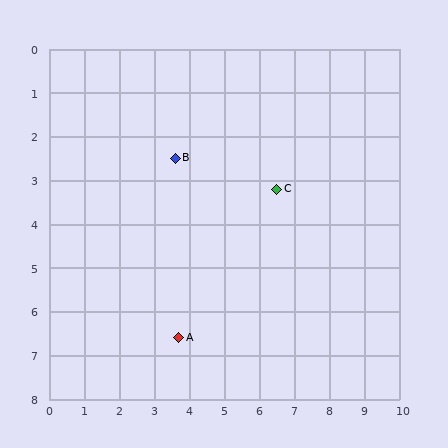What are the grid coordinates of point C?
Point C is at approximately (6.5, 3.2).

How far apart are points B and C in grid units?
Points B and C are about 3.0 grid units apart.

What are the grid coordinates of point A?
Point A is at approximately (3.7, 6.6).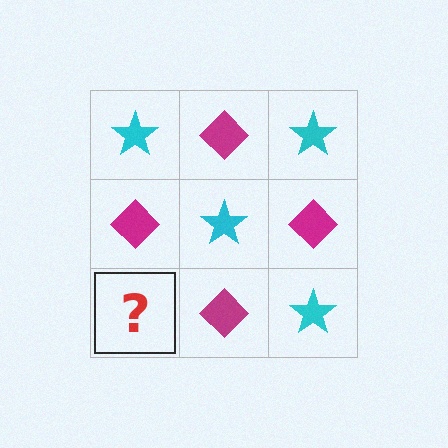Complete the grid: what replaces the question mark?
The question mark should be replaced with a cyan star.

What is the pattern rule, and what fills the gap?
The rule is that it alternates cyan star and magenta diamond in a checkerboard pattern. The gap should be filled with a cyan star.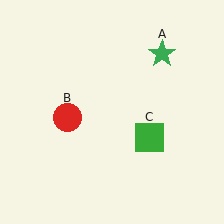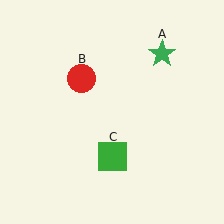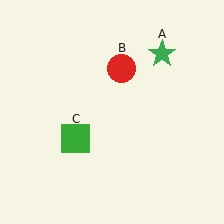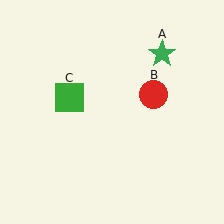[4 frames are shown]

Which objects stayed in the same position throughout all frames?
Green star (object A) remained stationary.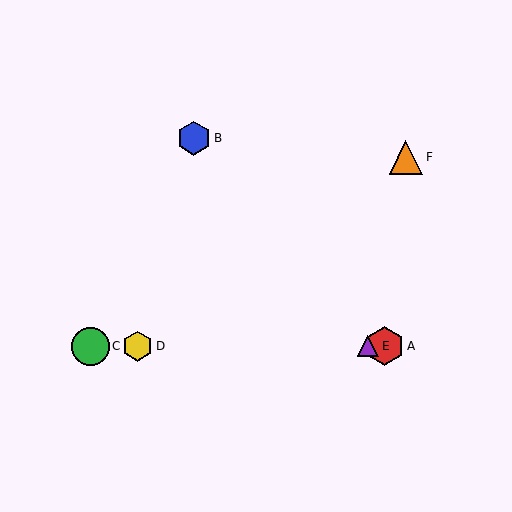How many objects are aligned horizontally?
4 objects (A, C, D, E) are aligned horizontally.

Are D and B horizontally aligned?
No, D is at y≈346 and B is at y≈138.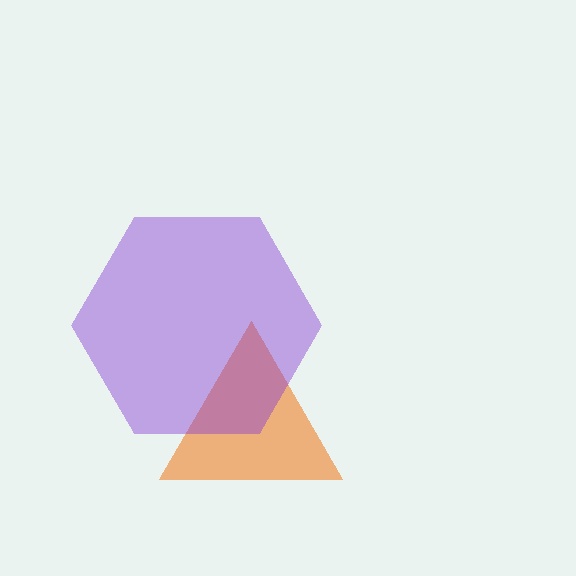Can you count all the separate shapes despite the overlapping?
Yes, there are 2 separate shapes.